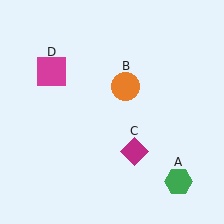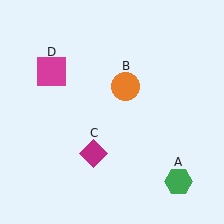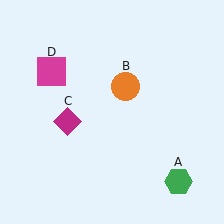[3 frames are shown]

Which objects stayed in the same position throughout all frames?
Green hexagon (object A) and orange circle (object B) and magenta square (object D) remained stationary.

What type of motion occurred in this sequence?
The magenta diamond (object C) rotated clockwise around the center of the scene.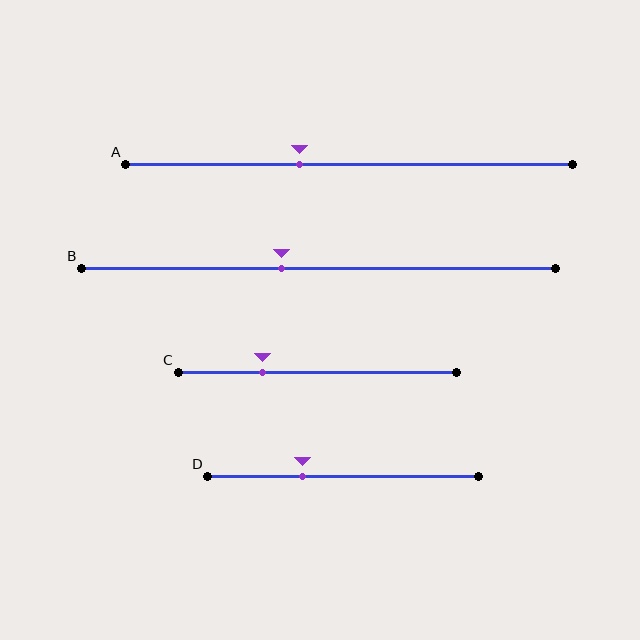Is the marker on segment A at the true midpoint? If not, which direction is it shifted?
No, the marker on segment A is shifted to the left by about 11% of the segment length.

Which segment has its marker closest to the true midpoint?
Segment B has its marker closest to the true midpoint.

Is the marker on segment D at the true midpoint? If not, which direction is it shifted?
No, the marker on segment D is shifted to the left by about 15% of the segment length.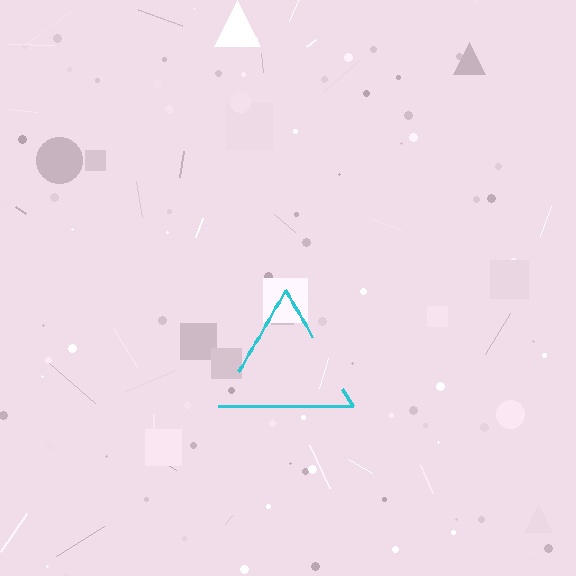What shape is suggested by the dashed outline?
The dashed outline suggests a triangle.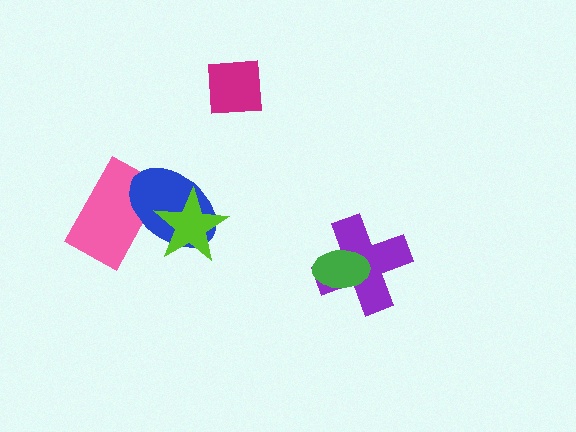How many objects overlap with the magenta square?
0 objects overlap with the magenta square.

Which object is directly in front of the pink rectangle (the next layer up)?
The blue ellipse is directly in front of the pink rectangle.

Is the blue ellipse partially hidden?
Yes, it is partially covered by another shape.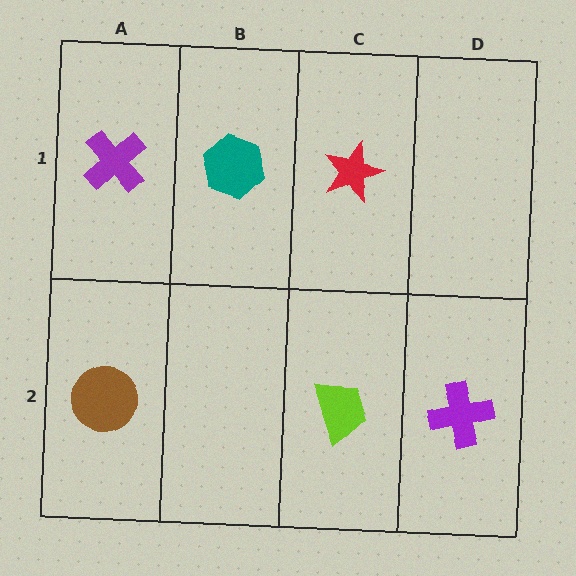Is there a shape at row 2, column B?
No, that cell is empty.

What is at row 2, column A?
A brown circle.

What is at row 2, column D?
A purple cross.